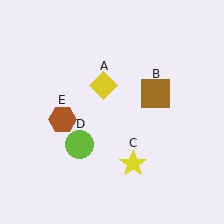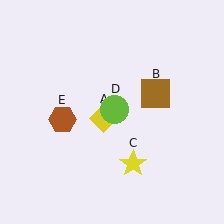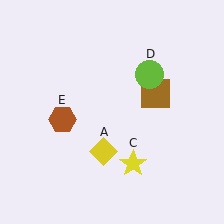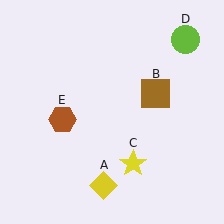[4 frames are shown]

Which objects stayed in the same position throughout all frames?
Brown square (object B) and yellow star (object C) and brown hexagon (object E) remained stationary.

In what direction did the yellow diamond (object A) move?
The yellow diamond (object A) moved down.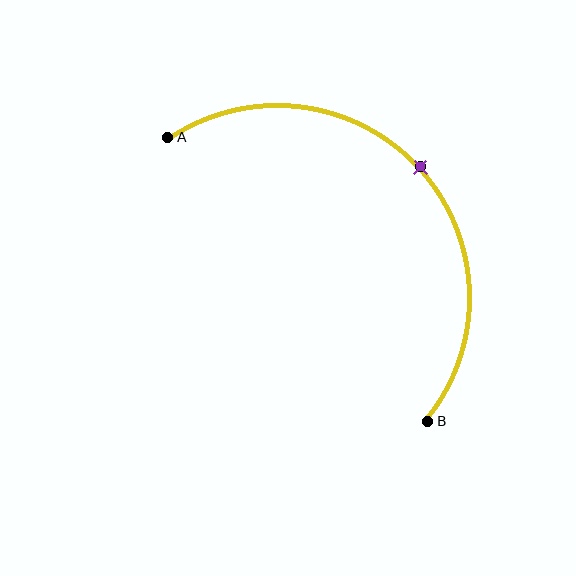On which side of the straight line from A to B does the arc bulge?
The arc bulges above and to the right of the straight line connecting A and B.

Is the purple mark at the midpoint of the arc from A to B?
Yes. The purple mark lies on the arc at equal arc-length from both A and B — it is the arc midpoint.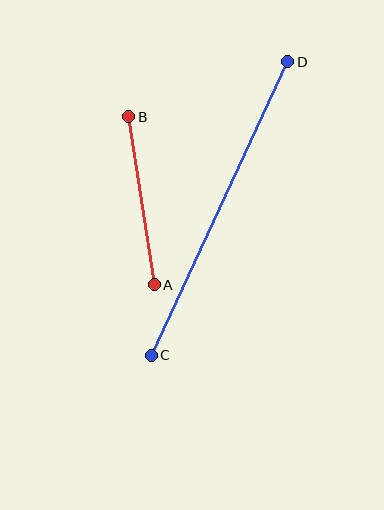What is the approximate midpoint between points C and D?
The midpoint is at approximately (219, 209) pixels.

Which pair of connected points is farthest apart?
Points C and D are farthest apart.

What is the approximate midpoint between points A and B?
The midpoint is at approximately (142, 201) pixels.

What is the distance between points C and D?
The distance is approximately 324 pixels.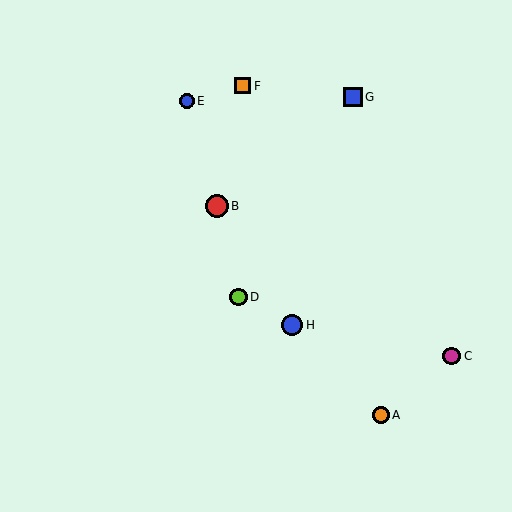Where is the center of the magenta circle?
The center of the magenta circle is at (452, 356).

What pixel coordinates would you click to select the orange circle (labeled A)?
Click at (381, 415) to select the orange circle A.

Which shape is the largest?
The red circle (labeled B) is the largest.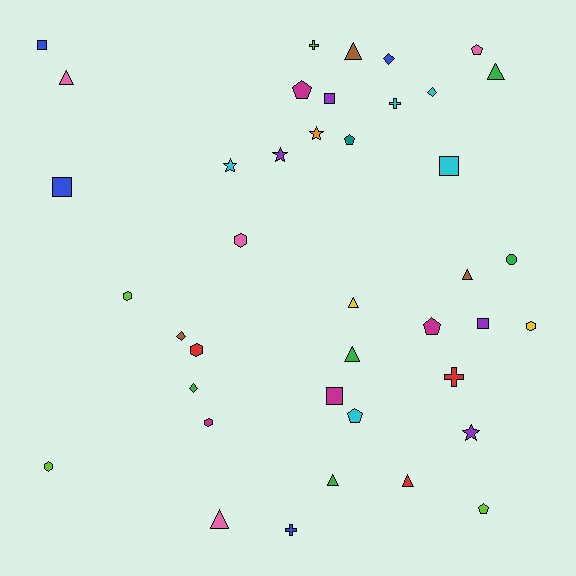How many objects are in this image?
There are 40 objects.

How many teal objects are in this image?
There is 1 teal object.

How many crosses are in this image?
There are 4 crosses.